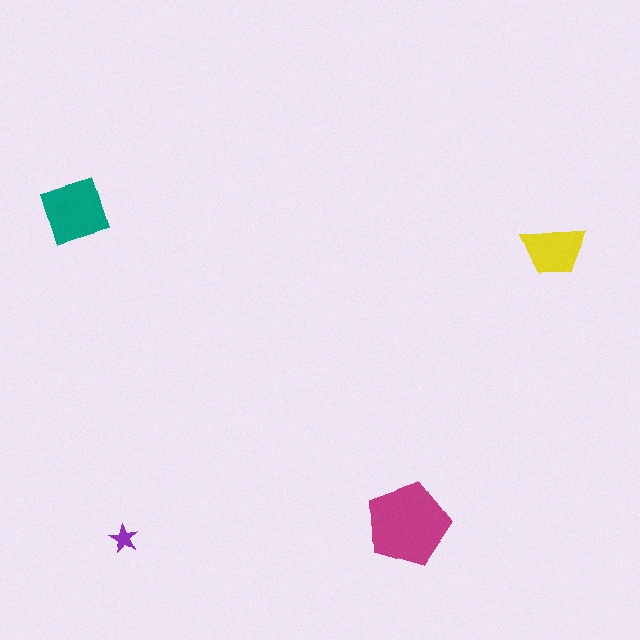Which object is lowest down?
The purple star is bottommost.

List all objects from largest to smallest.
The magenta pentagon, the teal diamond, the yellow trapezoid, the purple star.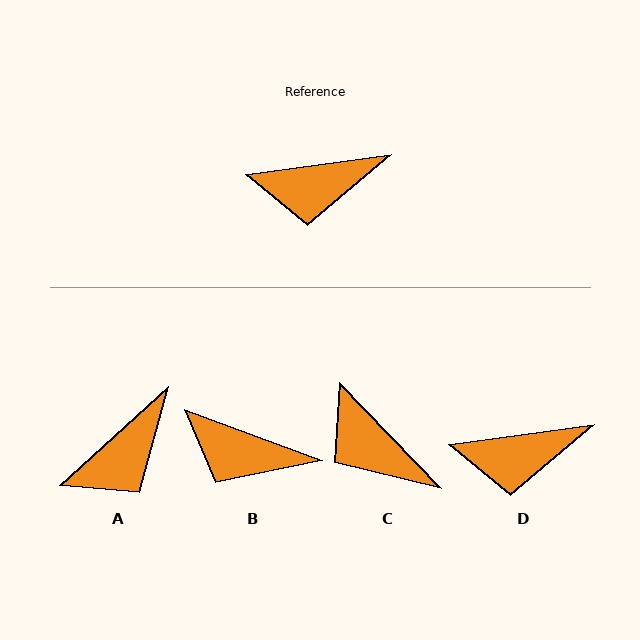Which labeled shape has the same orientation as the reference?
D.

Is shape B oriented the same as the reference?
No, it is off by about 28 degrees.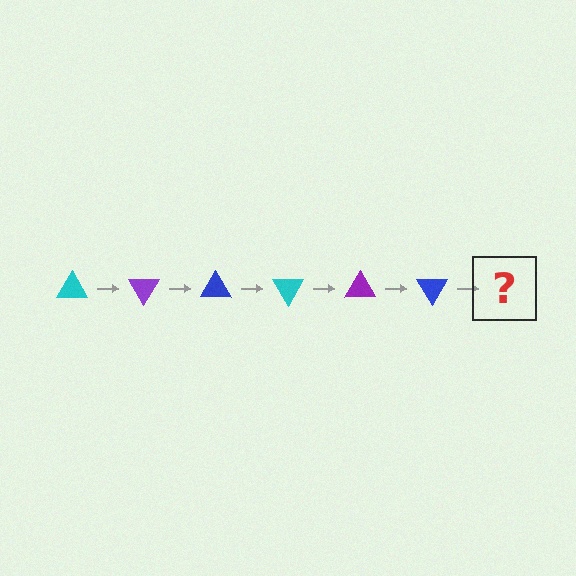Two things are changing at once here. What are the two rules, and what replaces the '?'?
The two rules are that it rotates 60 degrees each step and the color cycles through cyan, purple, and blue. The '?' should be a cyan triangle, rotated 360 degrees from the start.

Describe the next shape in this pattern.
It should be a cyan triangle, rotated 360 degrees from the start.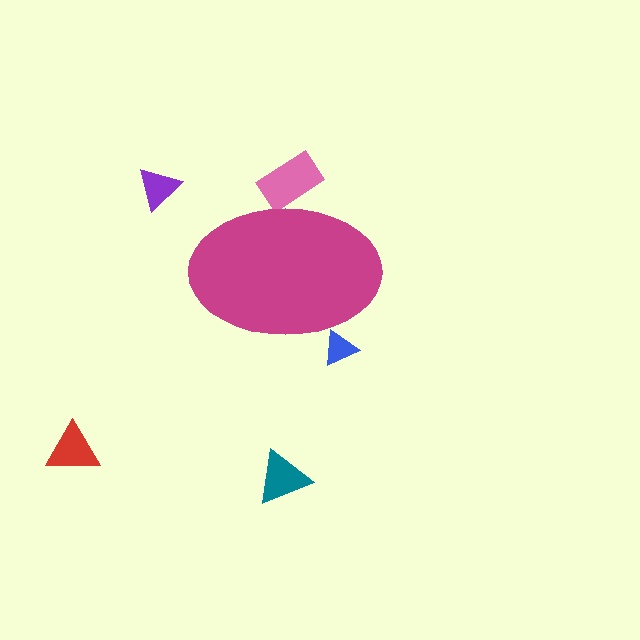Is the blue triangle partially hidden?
Yes, the blue triangle is partially hidden behind the magenta ellipse.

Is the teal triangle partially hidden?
No, the teal triangle is fully visible.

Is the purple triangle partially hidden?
No, the purple triangle is fully visible.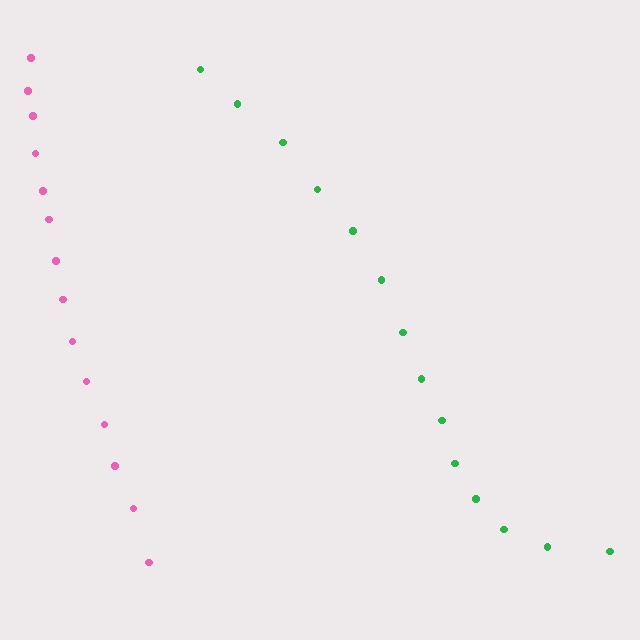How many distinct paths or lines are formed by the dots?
There are 2 distinct paths.